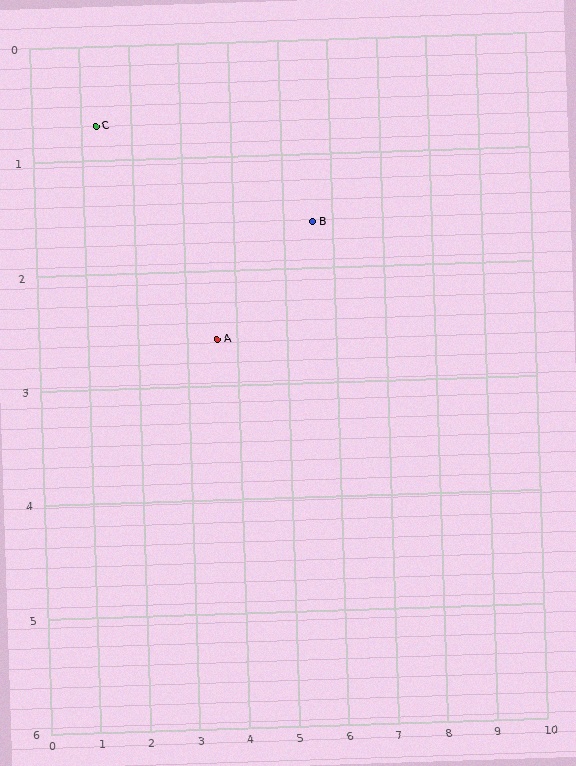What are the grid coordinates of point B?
Point B is at approximately (5.6, 1.6).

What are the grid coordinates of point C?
Point C is at approximately (1.3, 0.7).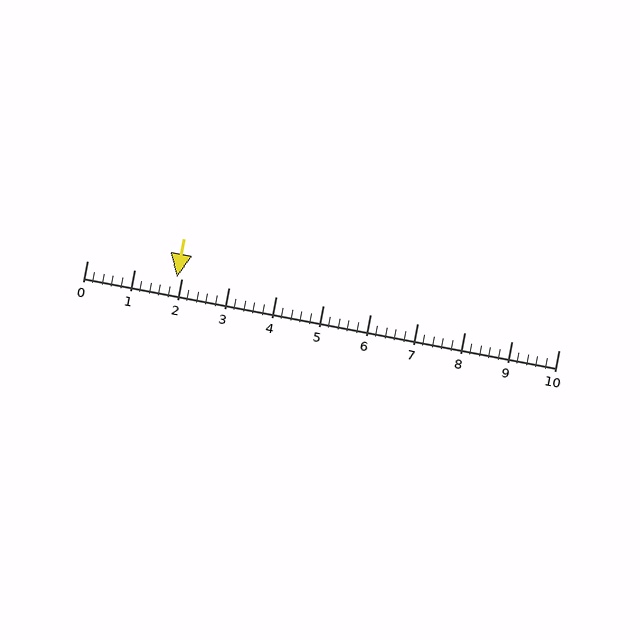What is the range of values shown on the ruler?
The ruler shows values from 0 to 10.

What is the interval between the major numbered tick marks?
The major tick marks are spaced 1 units apart.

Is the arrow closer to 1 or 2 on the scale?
The arrow is closer to 2.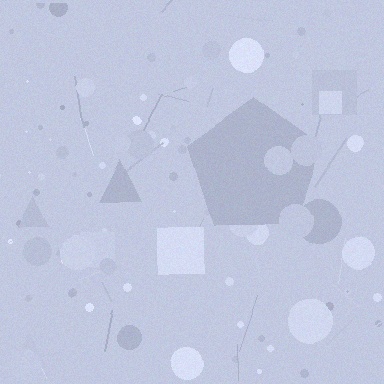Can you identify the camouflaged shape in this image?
The camouflaged shape is a pentagon.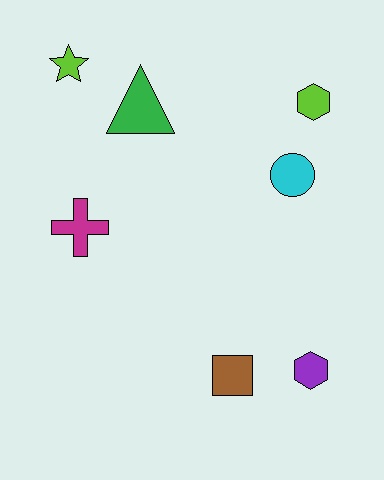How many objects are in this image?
There are 7 objects.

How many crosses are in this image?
There is 1 cross.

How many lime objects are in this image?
There are 2 lime objects.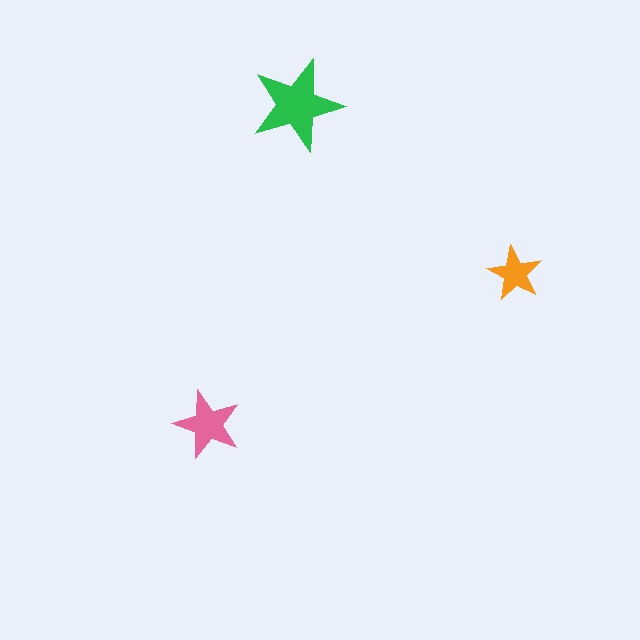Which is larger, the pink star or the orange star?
The pink one.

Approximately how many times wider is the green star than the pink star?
About 1.5 times wider.